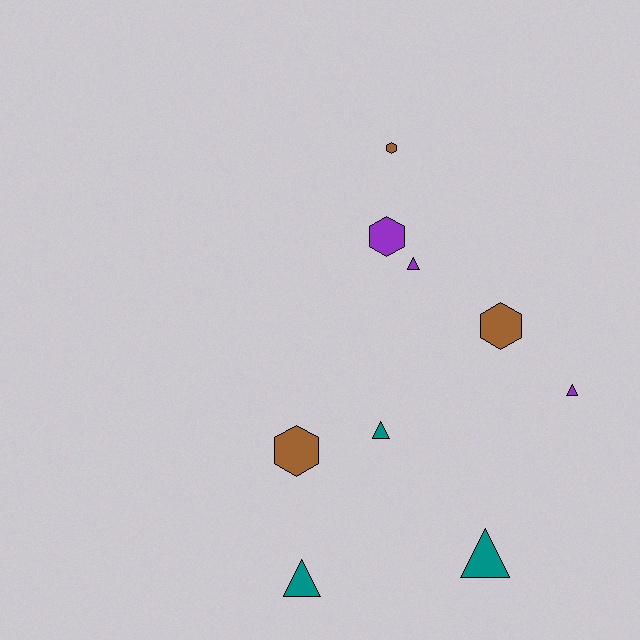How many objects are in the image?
There are 9 objects.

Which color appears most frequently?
Brown, with 3 objects.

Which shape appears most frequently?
Triangle, with 5 objects.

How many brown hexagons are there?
There are 3 brown hexagons.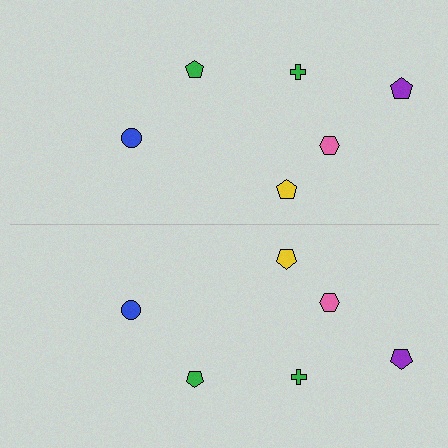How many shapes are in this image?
There are 12 shapes in this image.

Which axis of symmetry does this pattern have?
The pattern has a horizontal axis of symmetry running through the center of the image.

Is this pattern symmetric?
Yes, this pattern has bilateral (reflection) symmetry.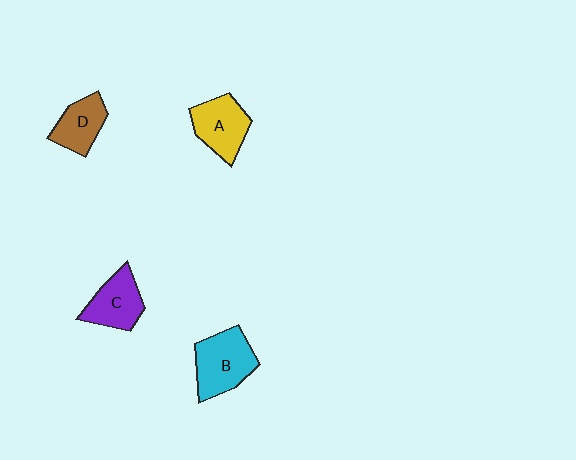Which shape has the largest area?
Shape B (cyan).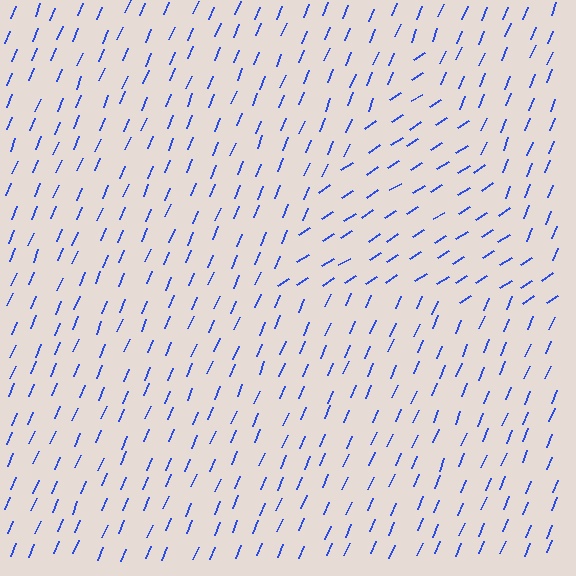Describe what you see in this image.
The image is filled with small blue line segments. A triangle region in the image has lines oriented differently from the surrounding lines, creating a visible texture boundary.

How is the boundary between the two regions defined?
The boundary is defined purely by a change in line orientation (approximately 35 degrees difference). All lines are the same color and thickness.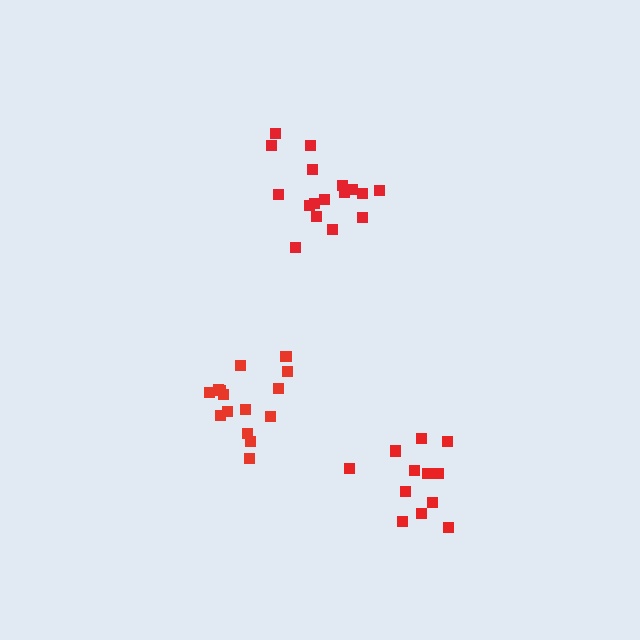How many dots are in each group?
Group 1: 17 dots, Group 2: 12 dots, Group 3: 15 dots (44 total).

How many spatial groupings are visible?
There are 3 spatial groupings.